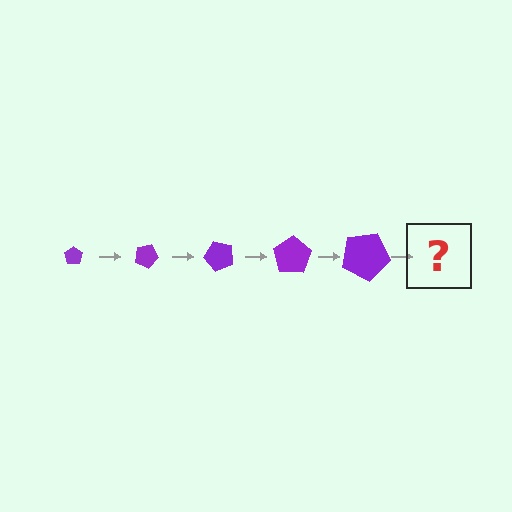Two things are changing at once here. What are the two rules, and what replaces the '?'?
The two rules are that the pentagon grows larger each step and it rotates 25 degrees each step. The '?' should be a pentagon, larger than the previous one and rotated 125 degrees from the start.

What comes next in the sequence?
The next element should be a pentagon, larger than the previous one and rotated 125 degrees from the start.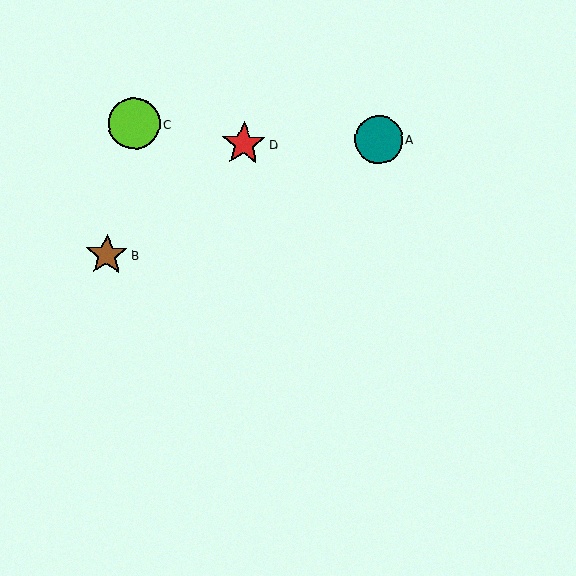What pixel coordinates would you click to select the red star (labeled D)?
Click at (244, 144) to select the red star D.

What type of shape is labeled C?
Shape C is a lime circle.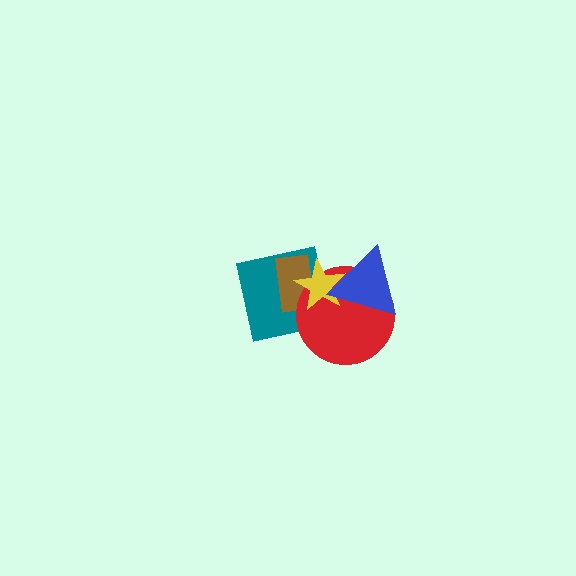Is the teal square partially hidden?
Yes, it is partially covered by another shape.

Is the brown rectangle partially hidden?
Yes, it is partially covered by another shape.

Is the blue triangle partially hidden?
No, no other shape covers it.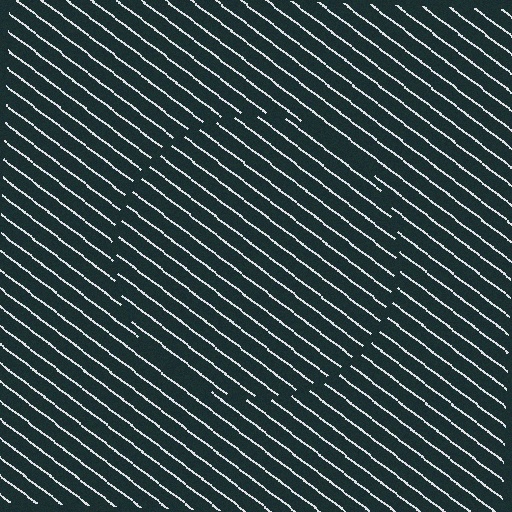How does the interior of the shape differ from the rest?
The interior of the shape contains the same grating, shifted by half a period — the contour is defined by the phase discontinuity where line-ends from the inner and outer gratings abut.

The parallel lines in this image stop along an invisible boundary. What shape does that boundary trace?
An illusory circle. The interior of the shape contains the same grating, shifted by half a period — the contour is defined by the phase discontinuity where line-ends from the inner and outer gratings abut.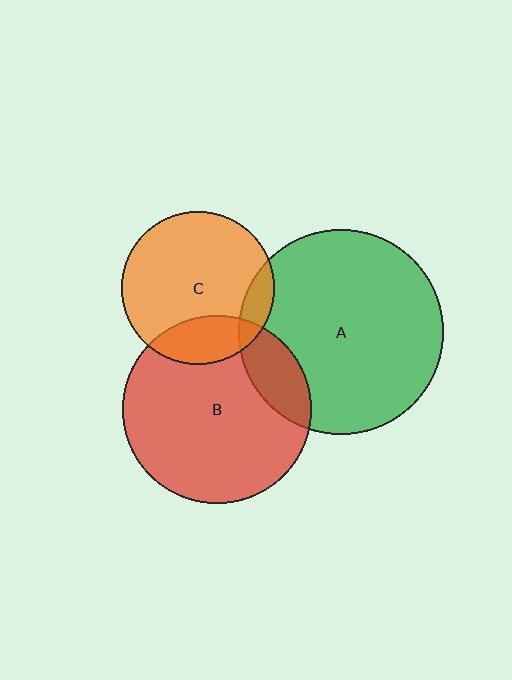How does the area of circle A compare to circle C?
Approximately 1.8 times.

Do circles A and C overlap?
Yes.